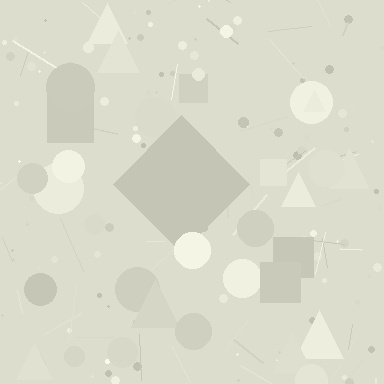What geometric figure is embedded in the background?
A diamond is embedded in the background.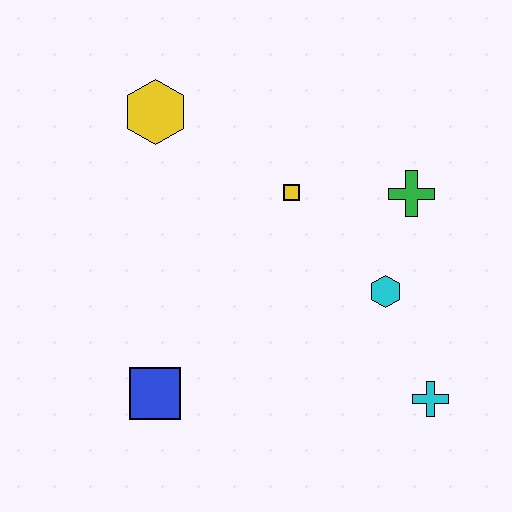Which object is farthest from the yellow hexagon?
The cyan cross is farthest from the yellow hexagon.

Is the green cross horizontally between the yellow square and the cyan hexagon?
No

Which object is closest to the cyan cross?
The cyan hexagon is closest to the cyan cross.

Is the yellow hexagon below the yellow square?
No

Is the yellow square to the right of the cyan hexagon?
No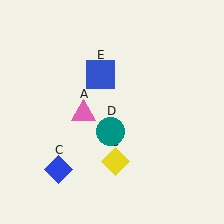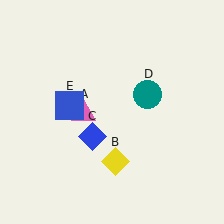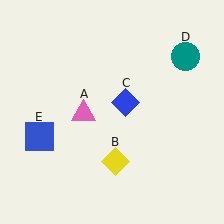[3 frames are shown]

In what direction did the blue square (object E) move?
The blue square (object E) moved down and to the left.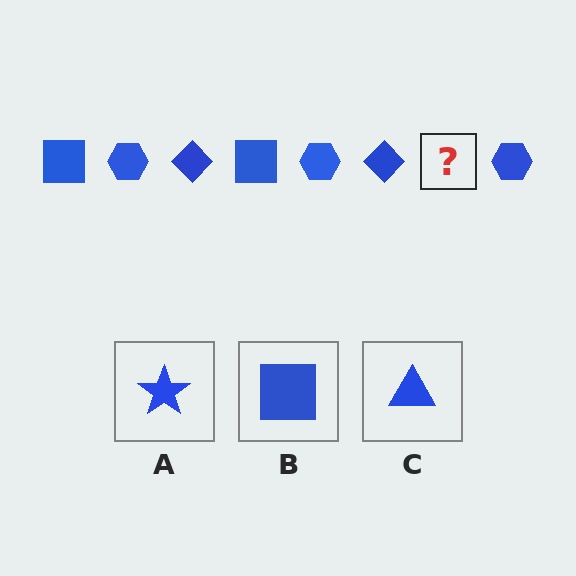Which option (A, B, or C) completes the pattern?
B.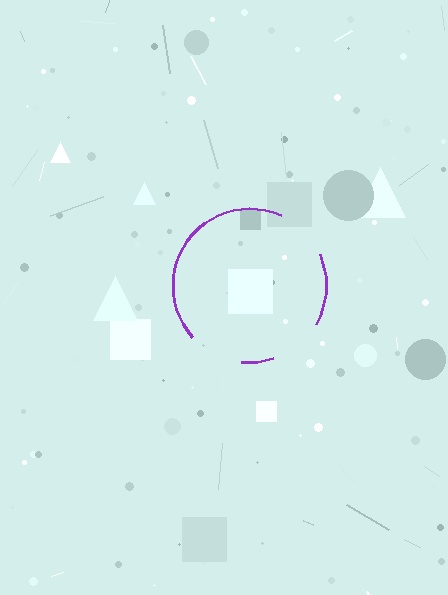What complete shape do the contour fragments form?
The contour fragments form a circle.